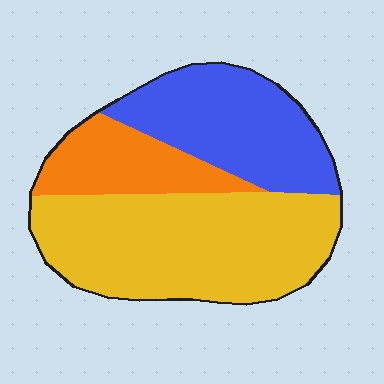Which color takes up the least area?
Orange, at roughly 20%.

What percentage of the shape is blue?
Blue covers roughly 30% of the shape.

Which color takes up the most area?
Yellow, at roughly 50%.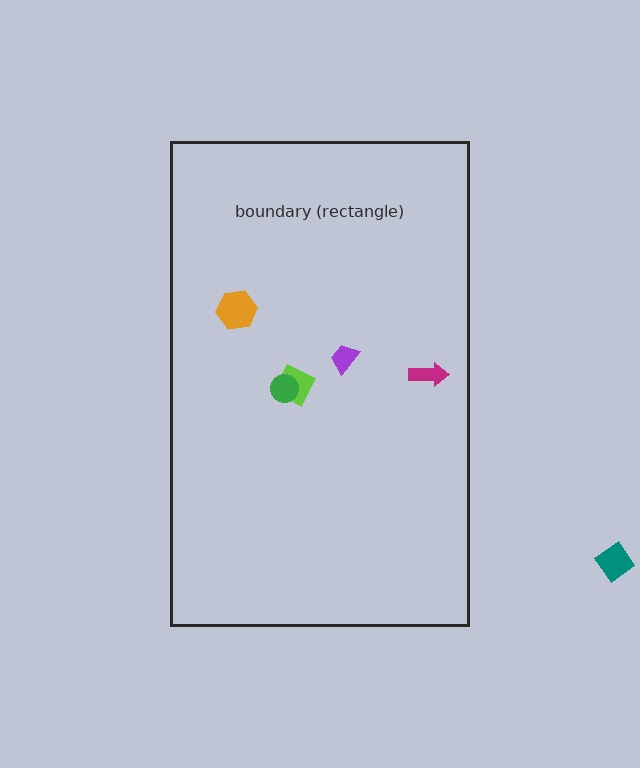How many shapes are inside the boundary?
5 inside, 1 outside.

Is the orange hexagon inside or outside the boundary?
Inside.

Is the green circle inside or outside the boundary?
Inside.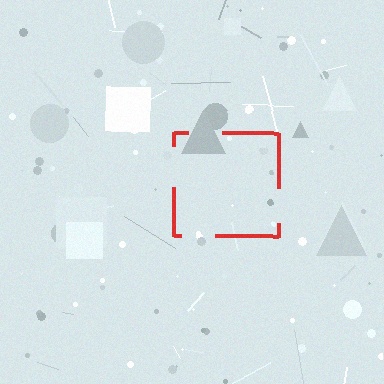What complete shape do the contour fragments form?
The contour fragments form a square.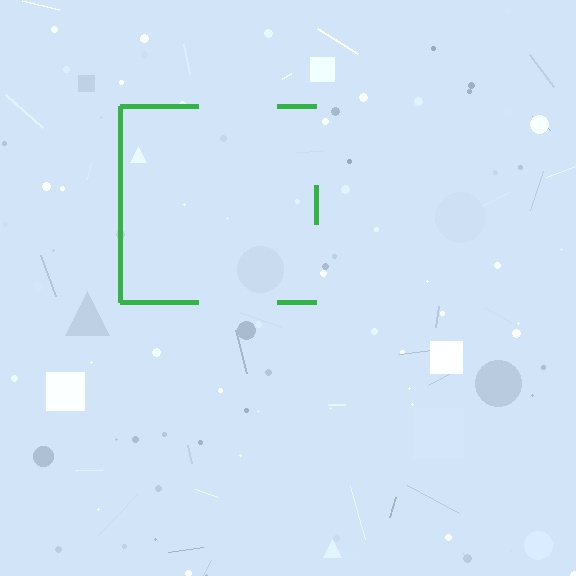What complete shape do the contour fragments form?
The contour fragments form a square.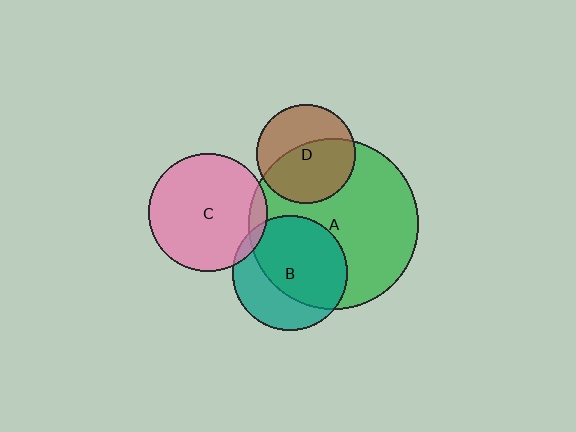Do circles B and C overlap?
Yes.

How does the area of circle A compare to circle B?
Approximately 2.2 times.